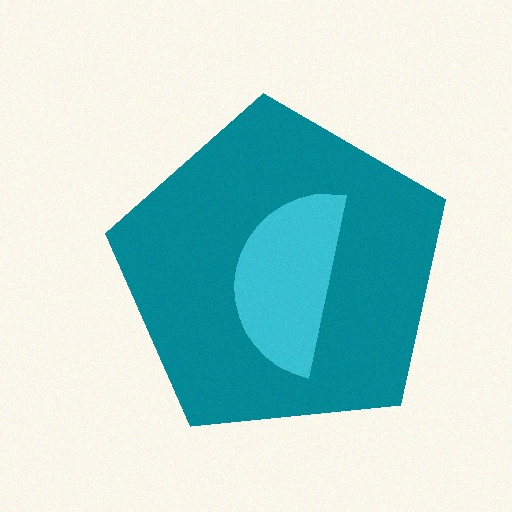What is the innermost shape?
The cyan semicircle.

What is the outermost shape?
The teal pentagon.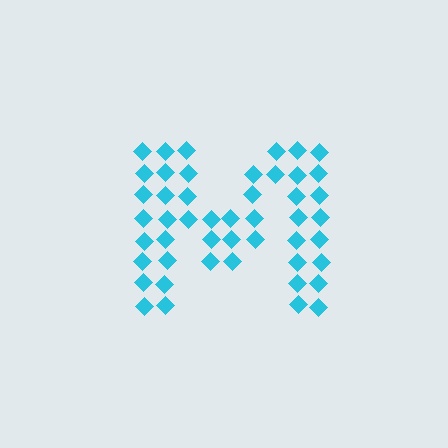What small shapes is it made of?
It is made of small diamonds.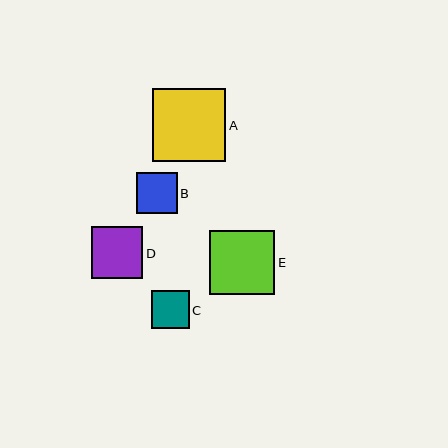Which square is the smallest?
Square C is the smallest with a size of approximately 38 pixels.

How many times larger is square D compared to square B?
Square D is approximately 1.3 times the size of square B.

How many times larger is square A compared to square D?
Square A is approximately 1.4 times the size of square D.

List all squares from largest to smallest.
From largest to smallest: A, E, D, B, C.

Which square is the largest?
Square A is the largest with a size of approximately 74 pixels.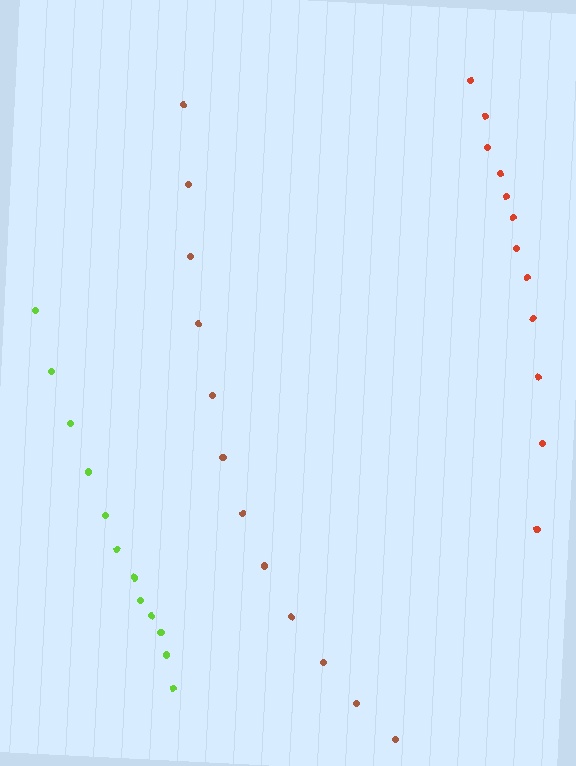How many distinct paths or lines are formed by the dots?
There are 3 distinct paths.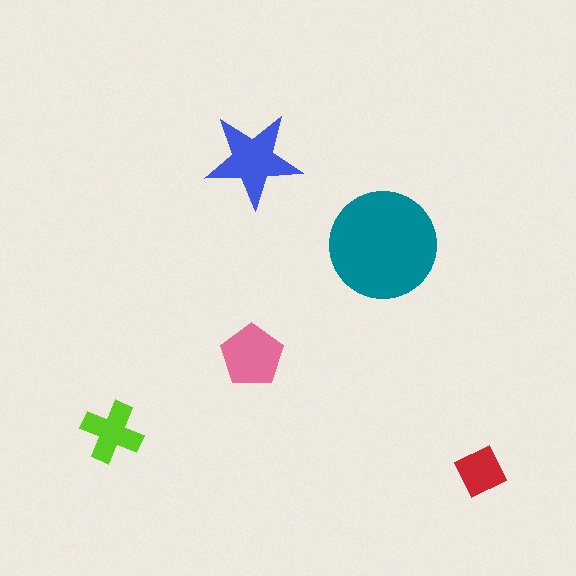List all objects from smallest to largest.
The red diamond, the lime cross, the pink pentagon, the blue star, the teal circle.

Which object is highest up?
The blue star is topmost.